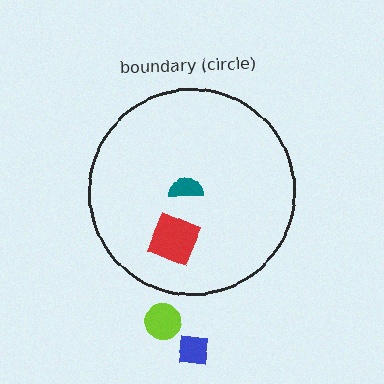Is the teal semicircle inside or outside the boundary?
Inside.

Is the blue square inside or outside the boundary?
Outside.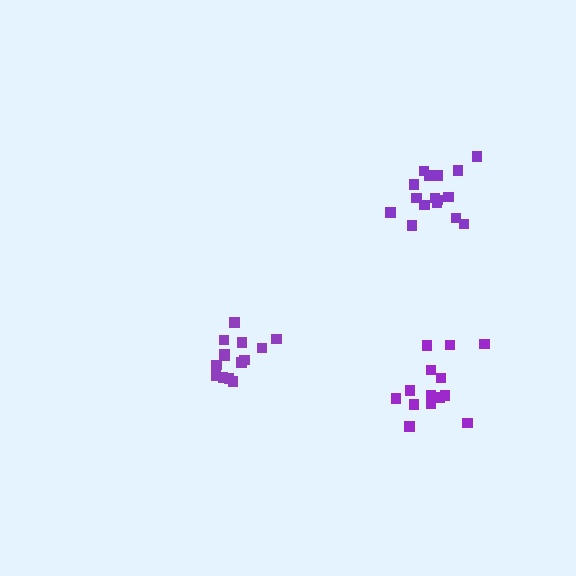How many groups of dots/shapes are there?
There are 3 groups.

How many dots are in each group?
Group 1: 17 dots, Group 2: 14 dots, Group 3: 14 dots (45 total).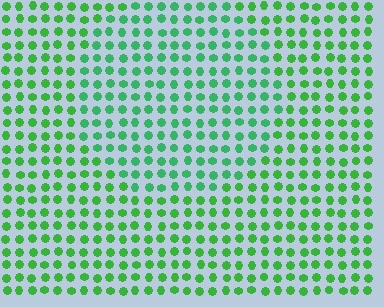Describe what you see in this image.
The image is filled with small green elements in a uniform arrangement. A circle-shaped region is visible where the elements are tinted to a slightly different hue, forming a subtle color boundary.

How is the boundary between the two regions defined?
The boundary is defined purely by a slight shift in hue (about 22 degrees). Spacing, size, and orientation are identical on both sides.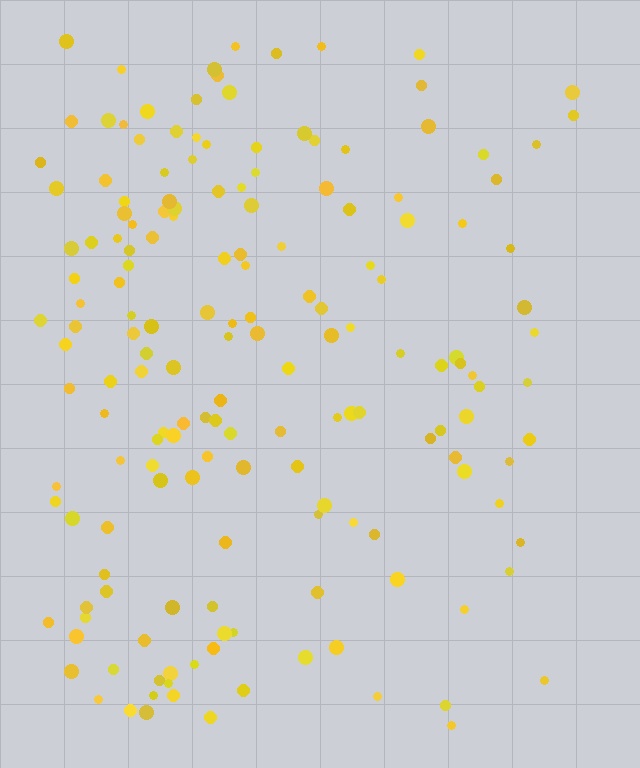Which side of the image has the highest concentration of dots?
The left.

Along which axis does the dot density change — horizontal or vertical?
Horizontal.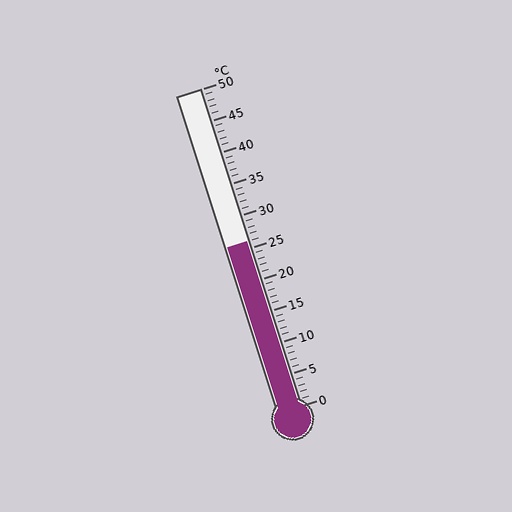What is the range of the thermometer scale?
The thermometer scale ranges from 0°C to 50°C.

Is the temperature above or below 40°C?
The temperature is below 40°C.